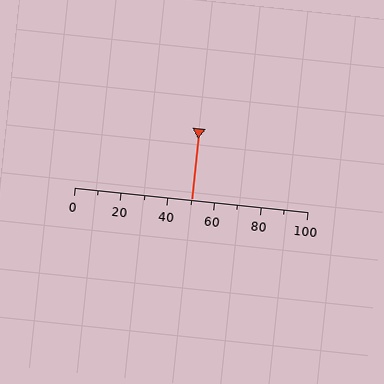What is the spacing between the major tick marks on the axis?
The major ticks are spaced 20 apart.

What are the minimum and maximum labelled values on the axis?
The axis runs from 0 to 100.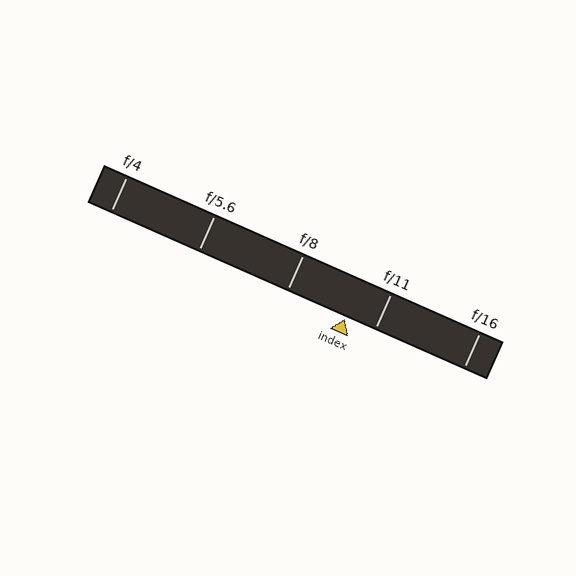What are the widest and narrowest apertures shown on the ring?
The widest aperture shown is f/4 and the narrowest is f/16.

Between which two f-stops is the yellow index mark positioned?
The index mark is between f/8 and f/11.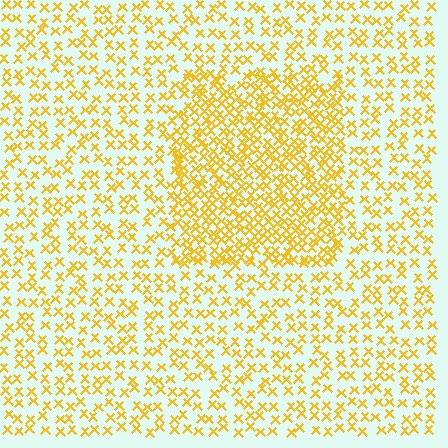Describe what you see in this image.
The image contains small yellow elements arranged at two different densities. A rectangle-shaped region is visible where the elements are more densely packed than the surrounding area.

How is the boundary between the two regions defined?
The boundary is defined by a change in element density (approximately 2.0x ratio). All elements are the same color, size, and shape.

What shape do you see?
I see a rectangle.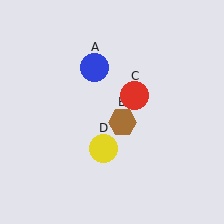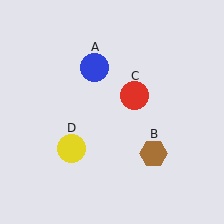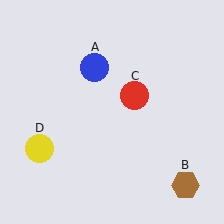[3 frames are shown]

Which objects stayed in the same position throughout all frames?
Blue circle (object A) and red circle (object C) remained stationary.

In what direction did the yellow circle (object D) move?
The yellow circle (object D) moved left.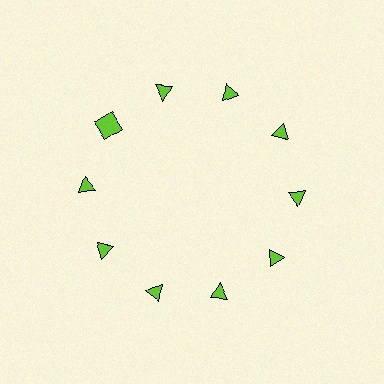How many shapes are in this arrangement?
There are 10 shapes arranged in a ring pattern.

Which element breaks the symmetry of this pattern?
The lime square at roughly the 10 o'clock position breaks the symmetry. All other shapes are lime triangles.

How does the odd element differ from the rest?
It has a different shape: square instead of triangle.